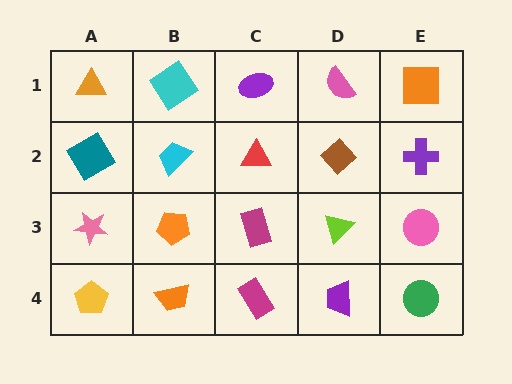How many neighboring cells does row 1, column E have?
2.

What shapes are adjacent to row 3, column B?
A cyan trapezoid (row 2, column B), an orange trapezoid (row 4, column B), a pink star (row 3, column A), a magenta rectangle (row 3, column C).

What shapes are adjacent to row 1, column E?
A purple cross (row 2, column E), a pink semicircle (row 1, column D).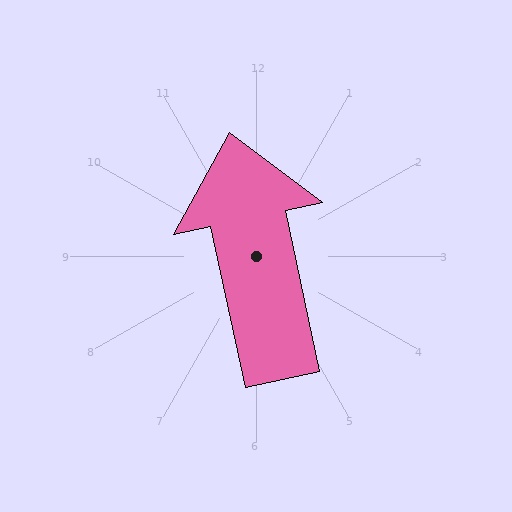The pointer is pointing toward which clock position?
Roughly 12 o'clock.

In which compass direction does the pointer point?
North.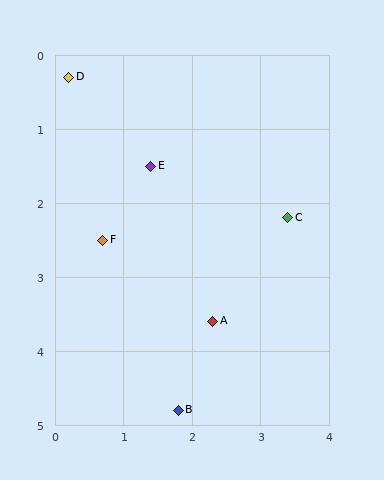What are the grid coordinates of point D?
Point D is at approximately (0.2, 0.3).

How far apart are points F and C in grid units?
Points F and C are about 2.7 grid units apart.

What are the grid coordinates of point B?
Point B is at approximately (1.8, 4.8).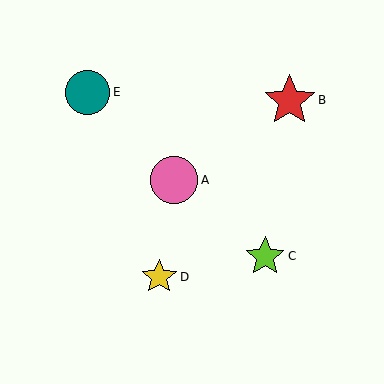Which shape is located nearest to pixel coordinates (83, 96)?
The teal circle (labeled E) at (88, 92) is nearest to that location.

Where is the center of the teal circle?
The center of the teal circle is at (88, 92).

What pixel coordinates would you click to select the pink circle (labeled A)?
Click at (174, 180) to select the pink circle A.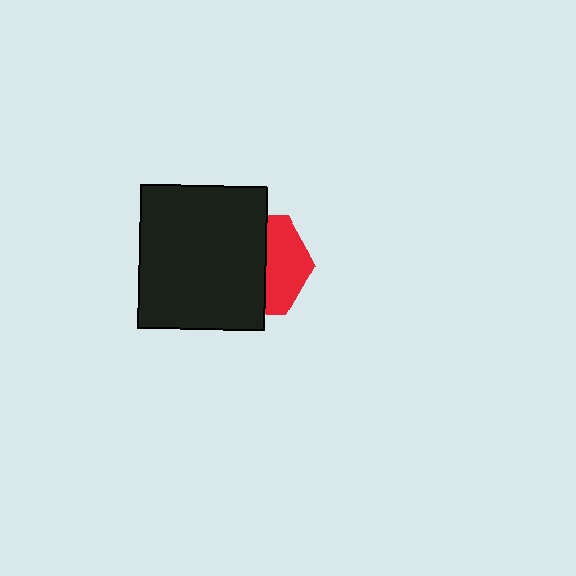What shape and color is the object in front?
The object in front is a black rectangle.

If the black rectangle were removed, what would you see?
You would see the complete red hexagon.